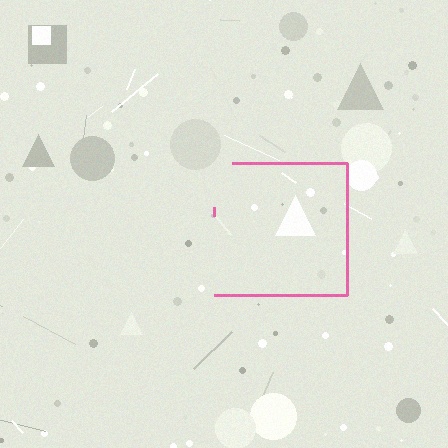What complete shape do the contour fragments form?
The contour fragments form a square.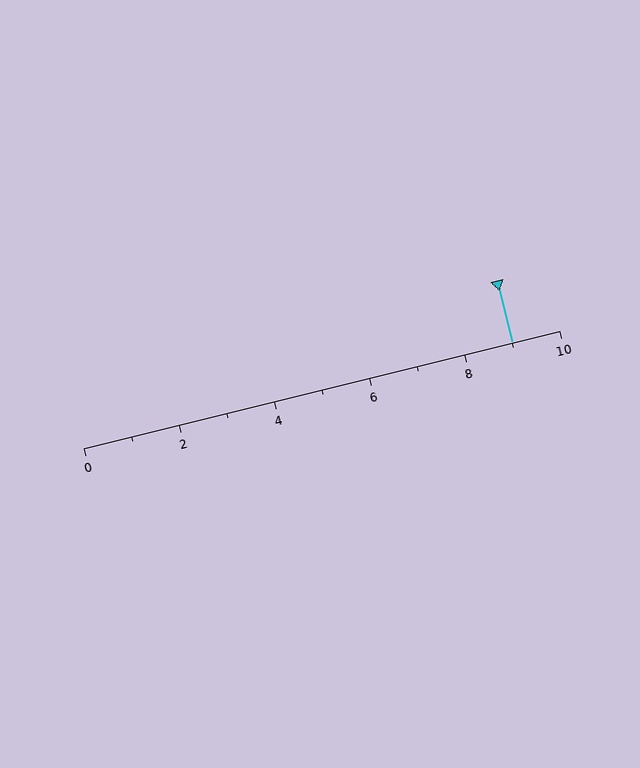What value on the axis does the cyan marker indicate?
The marker indicates approximately 9.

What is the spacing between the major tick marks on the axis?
The major ticks are spaced 2 apart.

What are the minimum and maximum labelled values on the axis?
The axis runs from 0 to 10.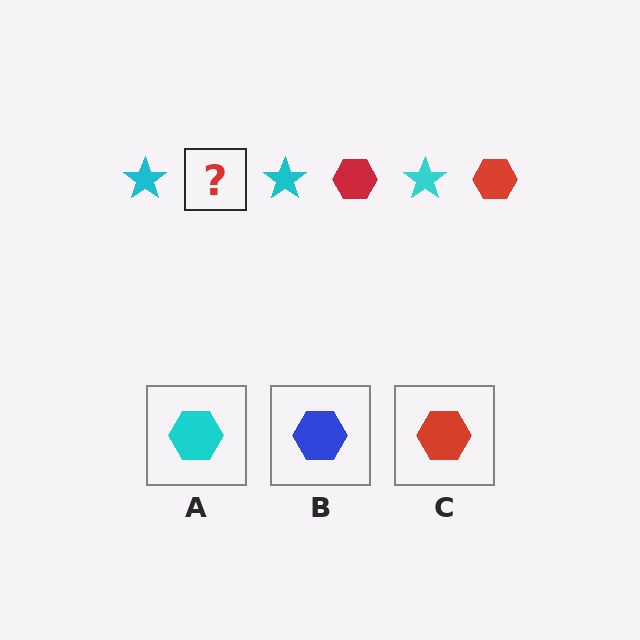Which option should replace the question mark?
Option C.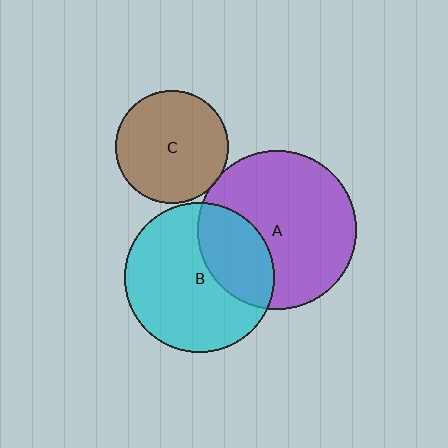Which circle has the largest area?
Circle A (purple).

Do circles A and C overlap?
Yes.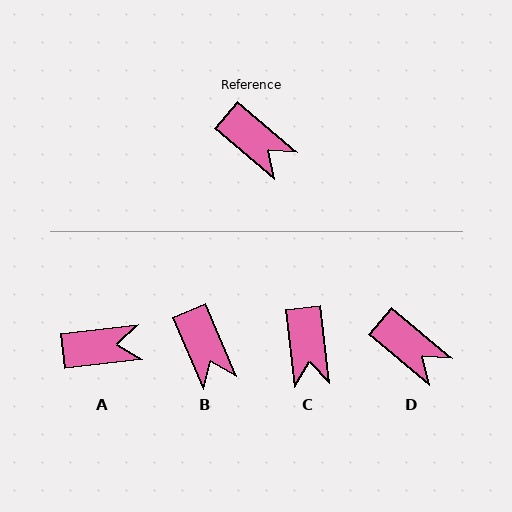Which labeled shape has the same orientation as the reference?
D.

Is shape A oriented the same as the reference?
No, it is off by about 47 degrees.